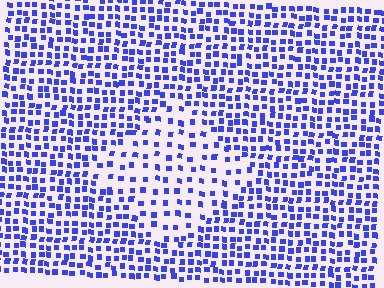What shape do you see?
I see a diamond.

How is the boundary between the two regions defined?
The boundary is defined by a change in element density (approximately 2.0x ratio). All elements are the same color, size, and shape.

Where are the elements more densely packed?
The elements are more densely packed outside the diamond boundary.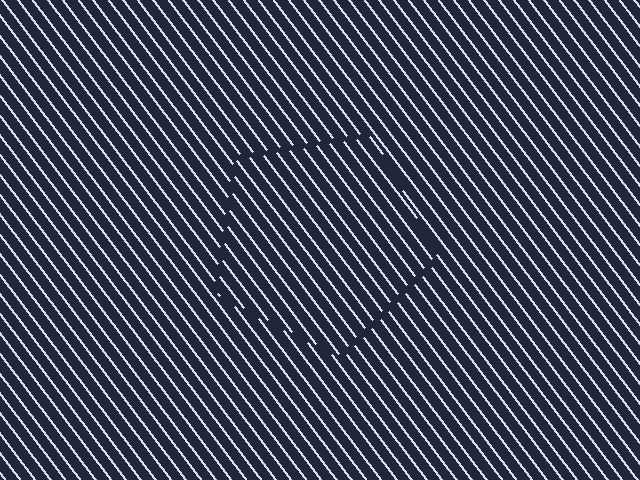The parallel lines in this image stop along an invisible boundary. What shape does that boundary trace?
An illusory pentagon. The interior of the shape contains the same grating, shifted by half a period — the contour is defined by the phase discontinuity where line-ends from the inner and outer gratings abut.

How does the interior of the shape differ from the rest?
The interior of the shape contains the same grating, shifted by half a period — the contour is defined by the phase discontinuity where line-ends from the inner and outer gratings abut.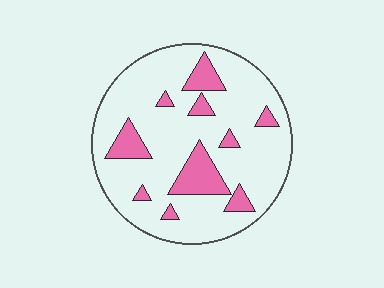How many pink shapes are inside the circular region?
10.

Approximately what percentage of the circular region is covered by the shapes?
Approximately 20%.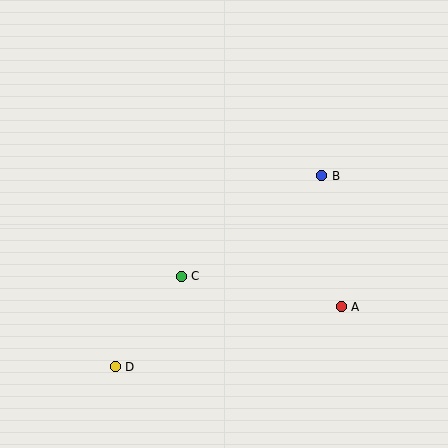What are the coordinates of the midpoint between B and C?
The midpoint between B and C is at (251, 226).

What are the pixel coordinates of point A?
Point A is at (341, 307).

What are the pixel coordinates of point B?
Point B is at (322, 176).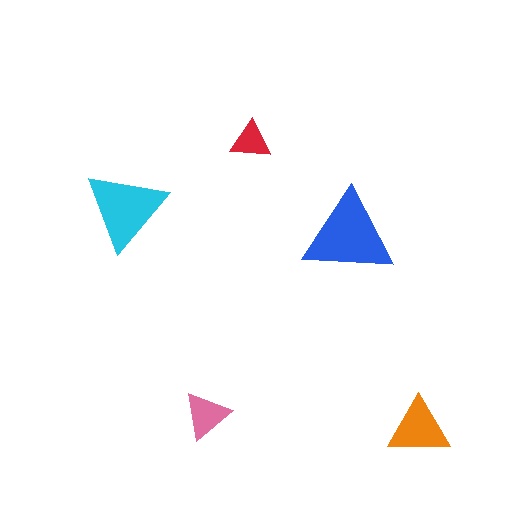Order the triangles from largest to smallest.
the blue one, the cyan one, the orange one, the pink one, the red one.